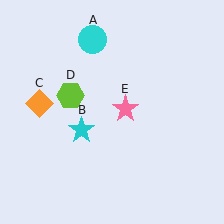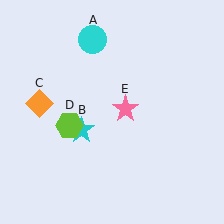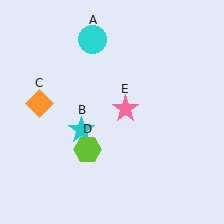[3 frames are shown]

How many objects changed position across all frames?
1 object changed position: lime hexagon (object D).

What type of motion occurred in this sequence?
The lime hexagon (object D) rotated counterclockwise around the center of the scene.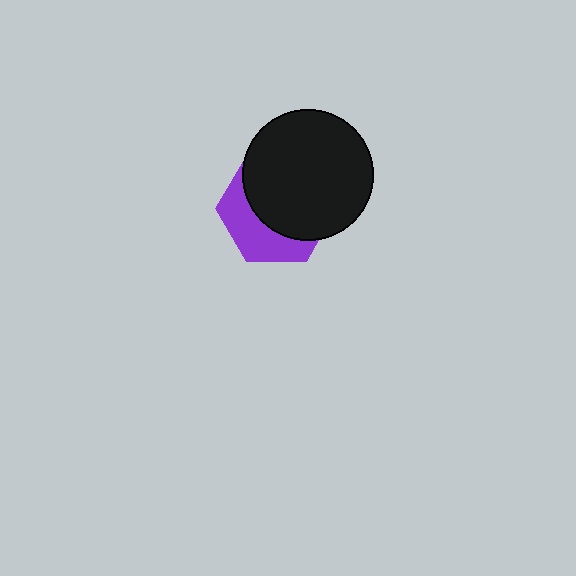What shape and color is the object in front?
The object in front is a black circle.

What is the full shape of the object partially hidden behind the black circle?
The partially hidden object is a purple hexagon.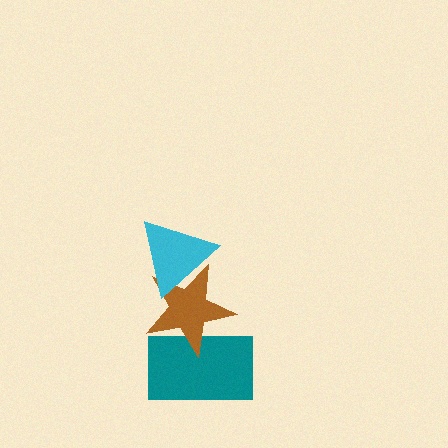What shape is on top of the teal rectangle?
The brown star is on top of the teal rectangle.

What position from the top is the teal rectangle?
The teal rectangle is 3rd from the top.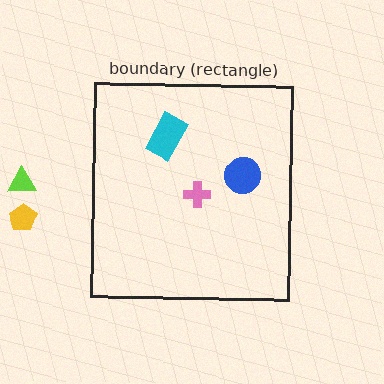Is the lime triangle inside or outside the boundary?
Outside.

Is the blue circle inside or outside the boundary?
Inside.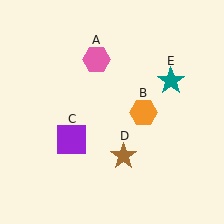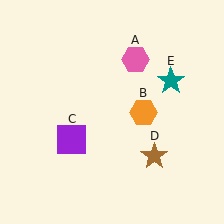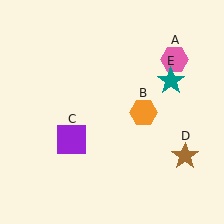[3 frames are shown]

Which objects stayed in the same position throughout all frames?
Orange hexagon (object B) and purple square (object C) and teal star (object E) remained stationary.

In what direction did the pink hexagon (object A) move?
The pink hexagon (object A) moved right.